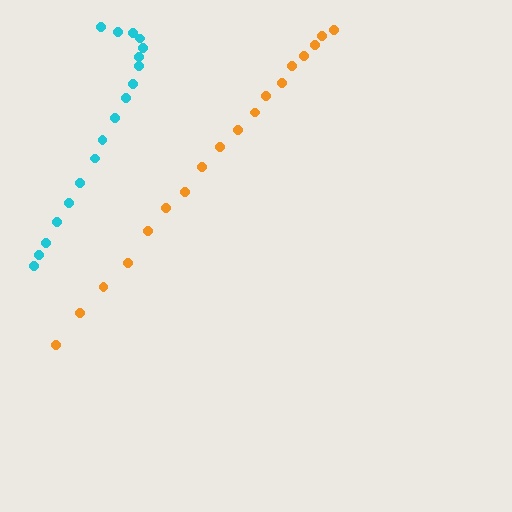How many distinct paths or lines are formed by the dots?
There are 2 distinct paths.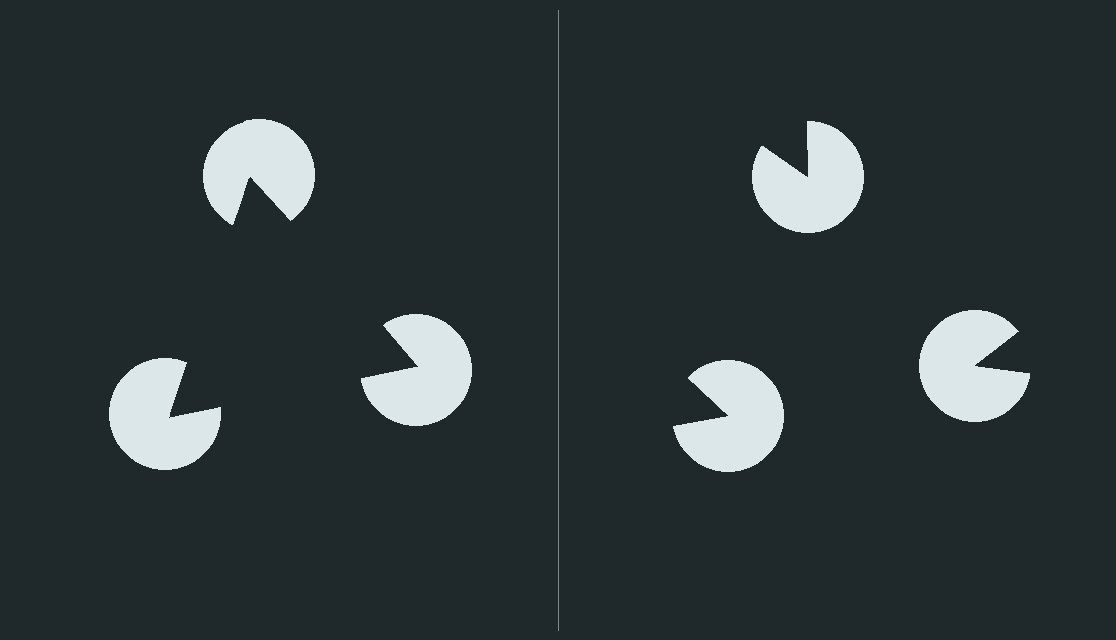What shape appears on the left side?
An illusory triangle.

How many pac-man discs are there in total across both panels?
6 — 3 on each side.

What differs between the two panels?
The pac-man discs are positioned identically on both sides; only the wedge orientations differ. On the left they align to a triangle; on the right they are misaligned.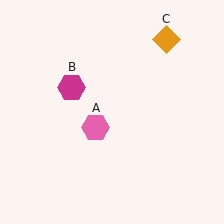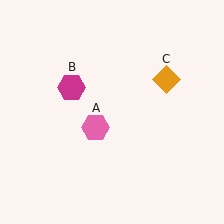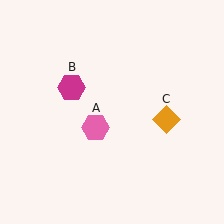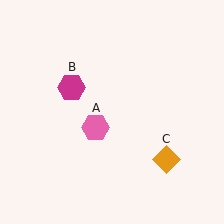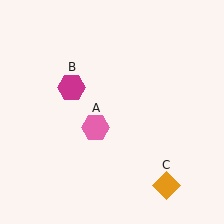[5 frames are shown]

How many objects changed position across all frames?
1 object changed position: orange diamond (object C).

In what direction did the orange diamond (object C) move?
The orange diamond (object C) moved down.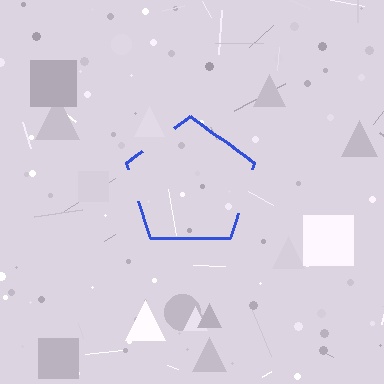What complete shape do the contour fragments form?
The contour fragments form a pentagon.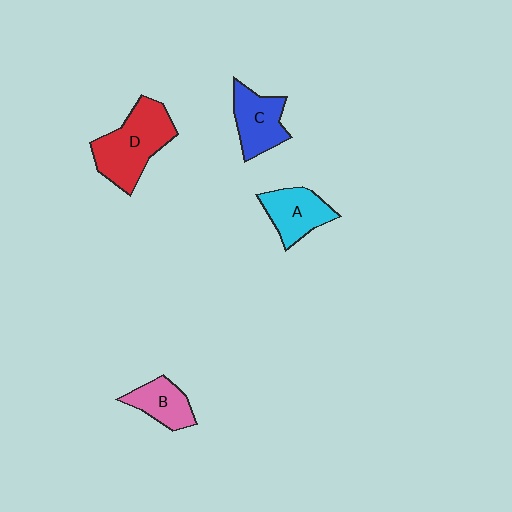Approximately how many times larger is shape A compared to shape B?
Approximately 1.2 times.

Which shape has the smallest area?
Shape B (pink).